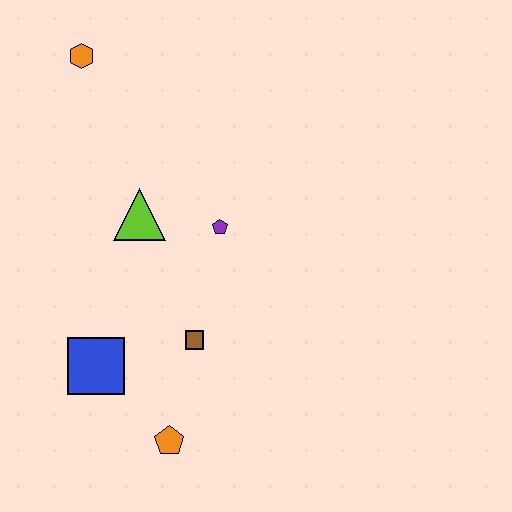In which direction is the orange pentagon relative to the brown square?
The orange pentagon is below the brown square.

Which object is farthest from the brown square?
The orange hexagon is farthest from the brown square.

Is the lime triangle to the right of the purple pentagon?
No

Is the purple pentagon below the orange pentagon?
No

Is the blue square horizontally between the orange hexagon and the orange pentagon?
Yes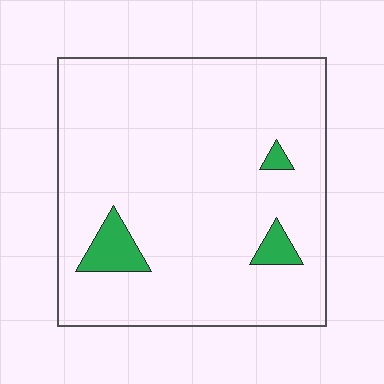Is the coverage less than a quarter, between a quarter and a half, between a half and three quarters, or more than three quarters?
Less than a quarter.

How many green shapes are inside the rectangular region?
3.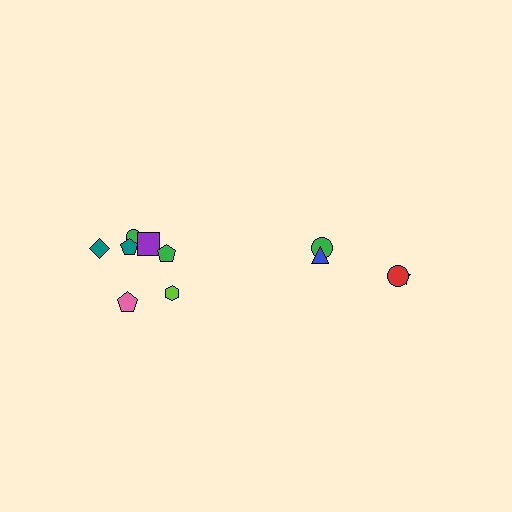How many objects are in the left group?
There are 7 objects.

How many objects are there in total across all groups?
There are 11 objects.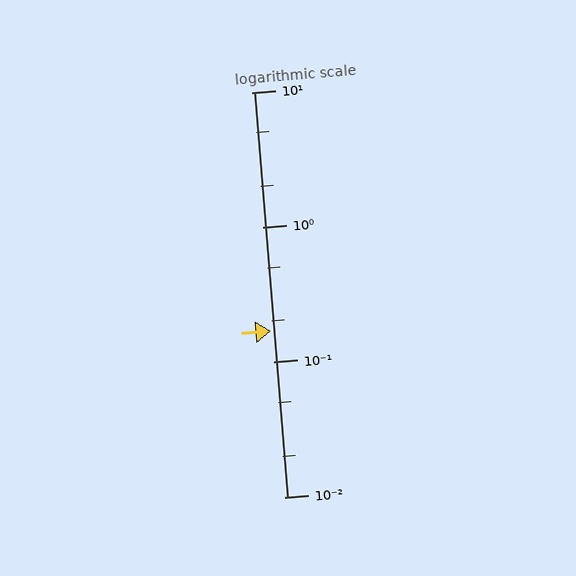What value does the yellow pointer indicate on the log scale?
The pointer indicates approximately 0.17.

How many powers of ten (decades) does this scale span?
The scale spans 3 decades, from 0.01 to 10.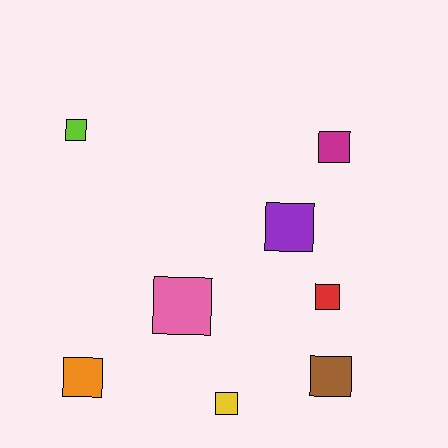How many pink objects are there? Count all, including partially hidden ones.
There is 1 pink object.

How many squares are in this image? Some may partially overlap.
There are 8 squares.